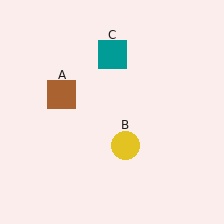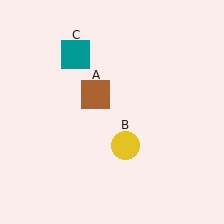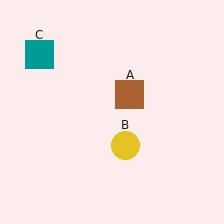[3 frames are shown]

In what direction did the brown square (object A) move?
The brown square (object A) moved right.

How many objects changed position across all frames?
2 objects changed position: brown square (object A), teal square (object C).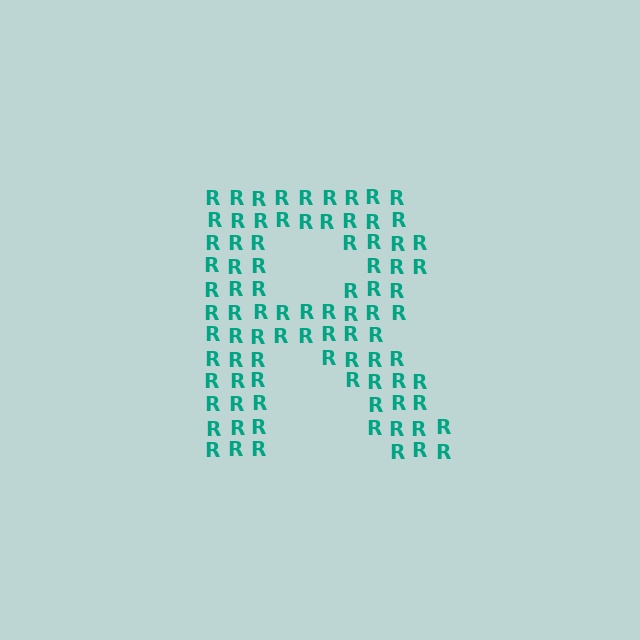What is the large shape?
The large shape is the letter R.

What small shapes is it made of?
It is made of small letter R's.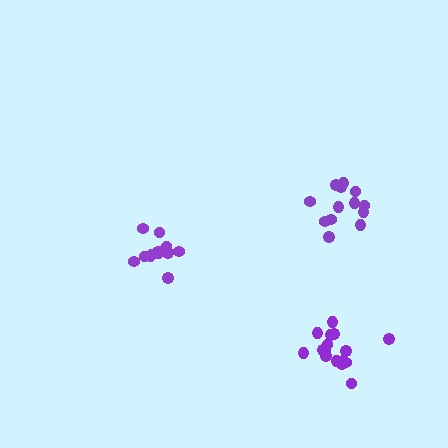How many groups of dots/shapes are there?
There are 3 groups.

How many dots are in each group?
Group 1: 13 dots, Group 2: 13 dots, Group 3: 16 dots (42 total).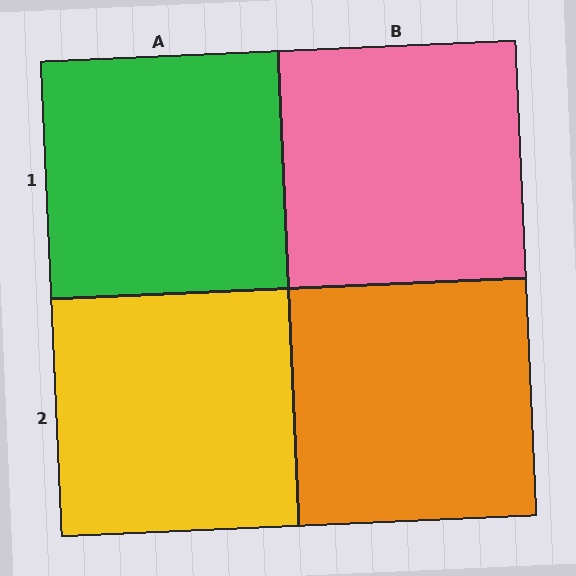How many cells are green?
1 cell is green.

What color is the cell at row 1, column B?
Pink.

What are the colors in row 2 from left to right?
Yellow, orange.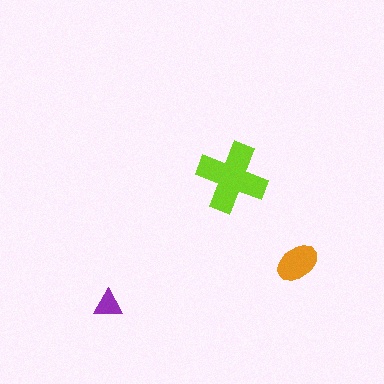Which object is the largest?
The lime cross.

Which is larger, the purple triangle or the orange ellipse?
The orange ellipse.